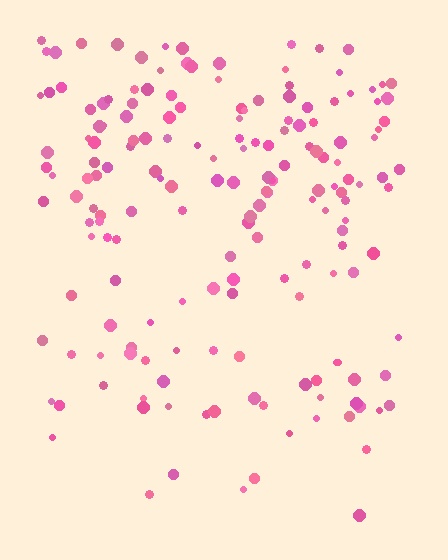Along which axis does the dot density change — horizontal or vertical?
Vertical.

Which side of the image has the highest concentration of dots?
The top.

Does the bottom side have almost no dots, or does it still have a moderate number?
Still a moderate number, just noticeably fewer than the top.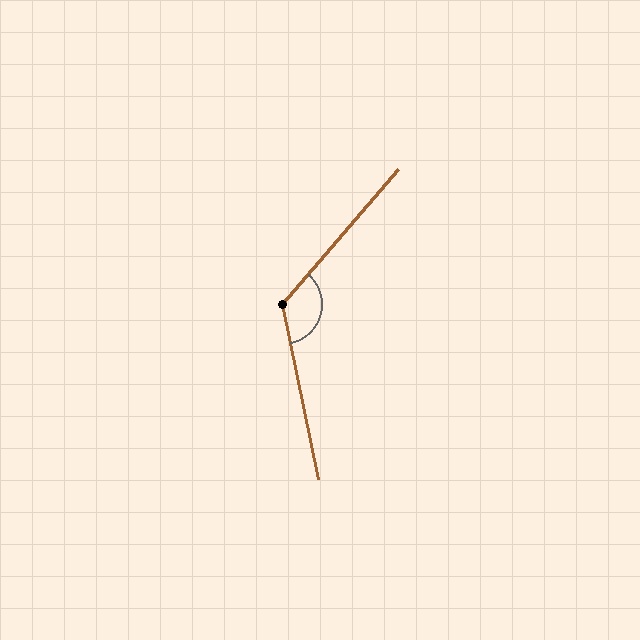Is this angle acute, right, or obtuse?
It is obtuse.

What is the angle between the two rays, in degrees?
Approximately 127 degrees.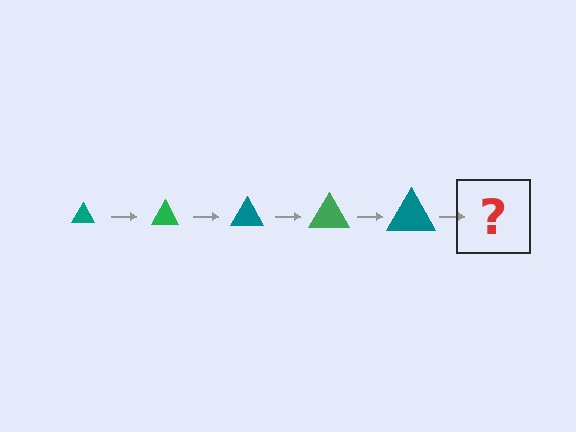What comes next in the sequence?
The next element should be a green triangle, larger than the previous one.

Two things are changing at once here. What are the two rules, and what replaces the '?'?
The two rules are that the triangle grows larger each step and the color cycles through teal and green. The '?' should be a green triangle, larger than the previous one.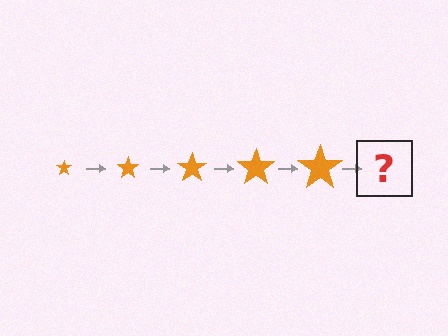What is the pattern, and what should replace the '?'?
The pattern is that the star gets progressively larger each step. The '?' should be an orange star, larger than the previous one.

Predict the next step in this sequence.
The next step is an orange star, larger than the previous one.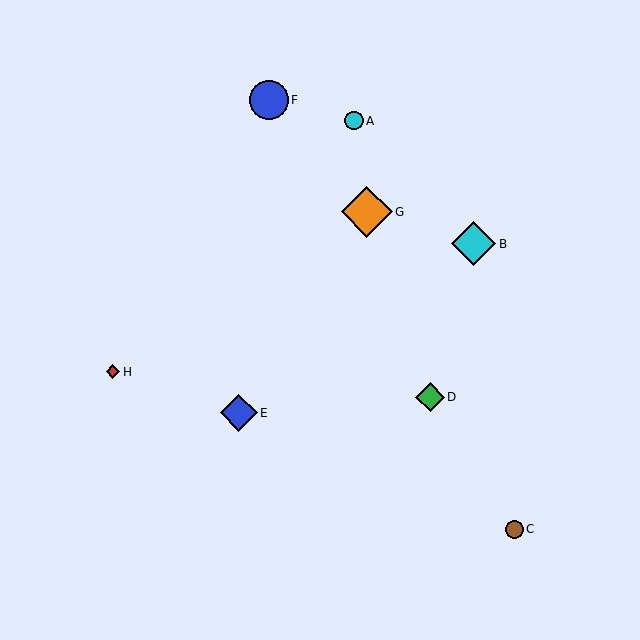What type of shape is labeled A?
Shape A is a cyan circle.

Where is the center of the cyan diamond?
The center of the cyan diamond is at (473, 244).